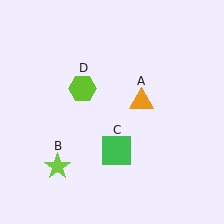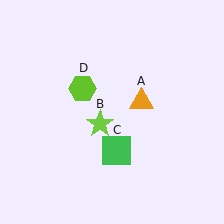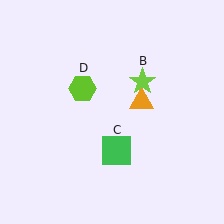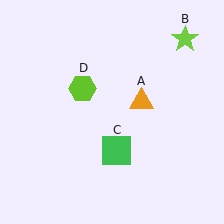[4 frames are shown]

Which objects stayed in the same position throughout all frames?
Orange triangle (object A) and green square (object C) and lime hexagon (object D) remained stationary.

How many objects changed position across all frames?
1 object changed position: lime star (object B).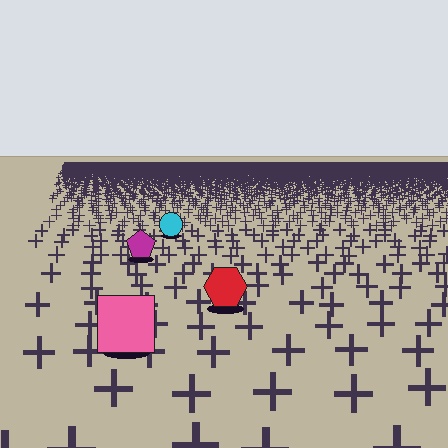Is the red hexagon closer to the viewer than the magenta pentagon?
Yes. The red hexagon is closer — you can tell from the texture gradient: the ground texture is coarser near it.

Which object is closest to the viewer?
The pink square is closest. The texture marks near it are larger and more spread out.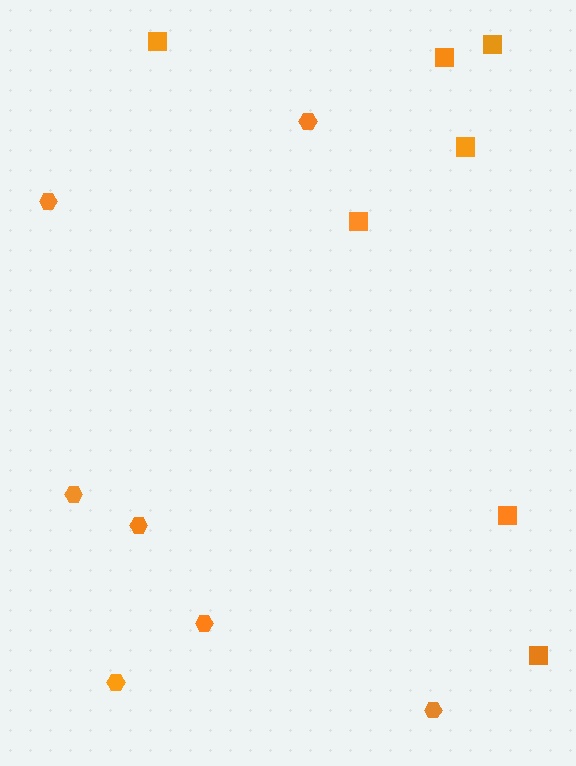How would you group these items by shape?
There are 2 groups: one group of hexagons (7) and one group of squares (7).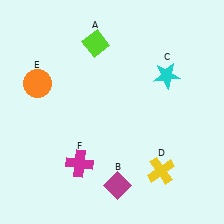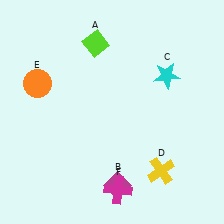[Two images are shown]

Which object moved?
The magenta cross (F) moved right.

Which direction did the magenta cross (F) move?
The magenta cross (F) moved right.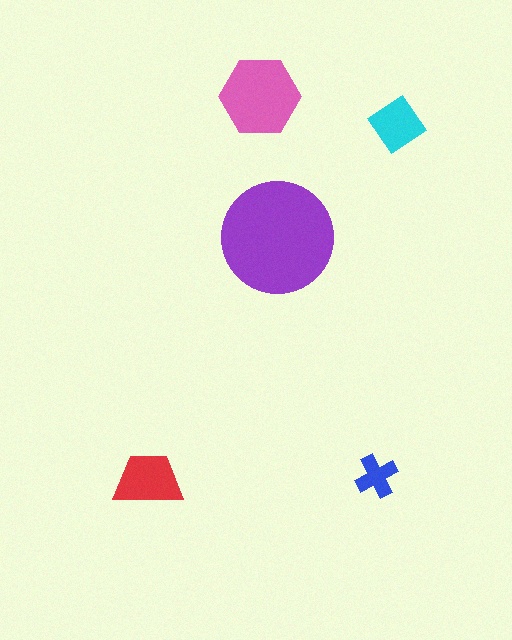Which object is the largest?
The purple circle.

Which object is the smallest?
The blue cross.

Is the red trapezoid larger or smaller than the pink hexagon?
Smaller.